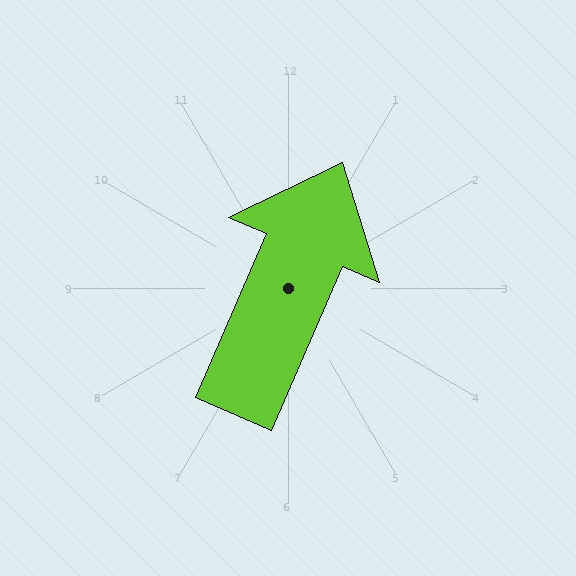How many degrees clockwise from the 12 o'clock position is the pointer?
Approximately 23 degrees.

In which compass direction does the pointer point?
Northeast.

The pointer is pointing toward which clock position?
Roughly 1 o'clock.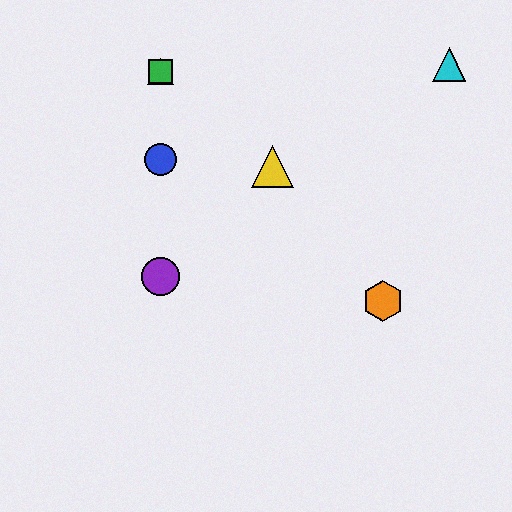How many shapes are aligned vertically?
4 shapes (the red triangle, the blue circle, the green square, the purple circle) are aligned vertically.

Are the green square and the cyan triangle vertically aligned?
No, the green square is at x≈160 and the cyan triangle is at x≈449.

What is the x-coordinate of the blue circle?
The blue circle is at x≈160.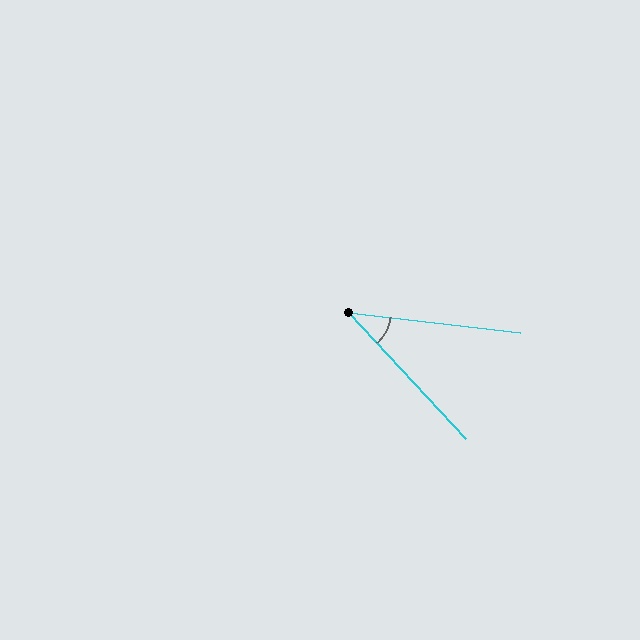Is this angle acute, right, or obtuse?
It is acute.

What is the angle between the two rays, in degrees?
Approximately 41 degrees.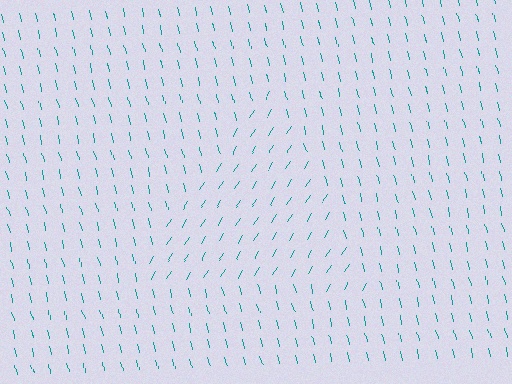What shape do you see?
I see a triangle.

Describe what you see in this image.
The image is filled with small teal line segments. A triangle region in the image has lines oriented differently from the surrounding lines, creating a visible texture boundary.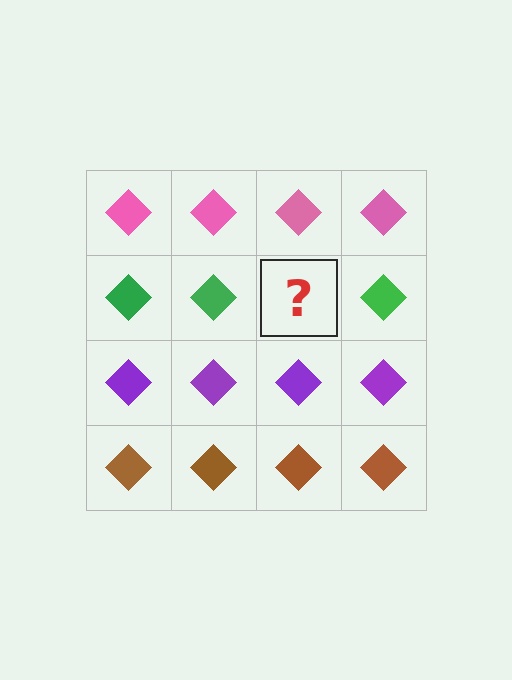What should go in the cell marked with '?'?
The missing cell should contain a green diamond.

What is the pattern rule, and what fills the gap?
The rule is that each row has a consistent color. The gap should be filled with a green diamond.